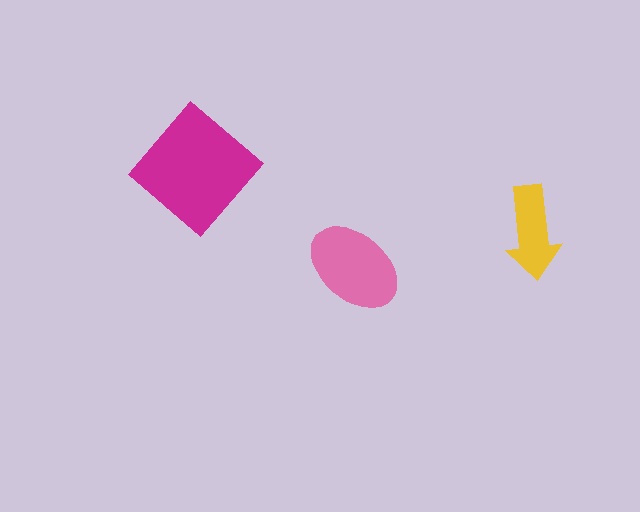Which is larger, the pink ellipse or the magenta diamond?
The magenta diamond.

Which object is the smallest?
The yellow arrow.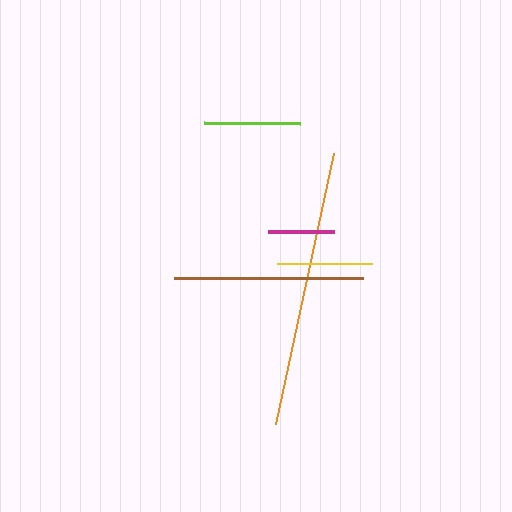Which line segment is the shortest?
The magenta line is the shortest at approximately 66 pixels.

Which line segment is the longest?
The orange line is the longest at approximately 277 pixels.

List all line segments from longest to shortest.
From longest to shortest: orange, brown, lime, yellow, magenta.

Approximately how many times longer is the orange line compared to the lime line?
The orange line is approximately 2.9 times the length of the lime line.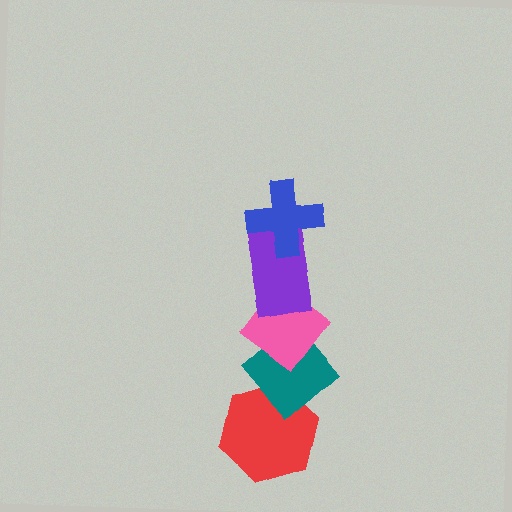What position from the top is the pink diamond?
The pink diamond is 3rd from the top.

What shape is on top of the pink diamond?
The purple rectangle is on top of the pink diamond.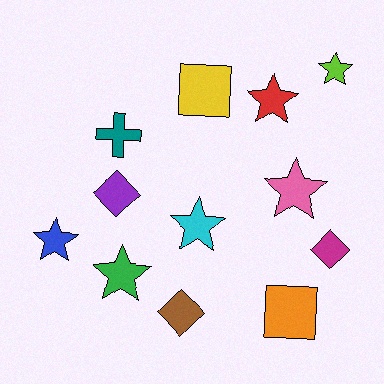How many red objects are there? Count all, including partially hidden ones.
There is 1 red object.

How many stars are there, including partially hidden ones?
There are 6 stars.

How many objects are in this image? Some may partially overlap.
There are 12 objects.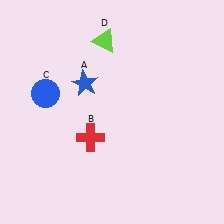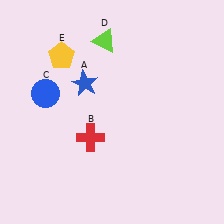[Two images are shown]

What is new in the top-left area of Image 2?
A yellow pentagon (E) was added in the top-left area of Image 2.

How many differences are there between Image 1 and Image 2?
There is 1 difference between the two images.